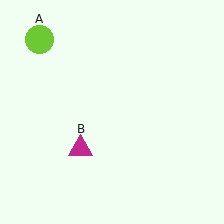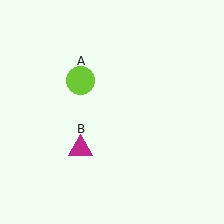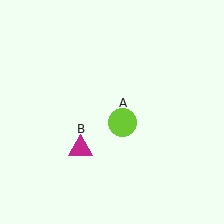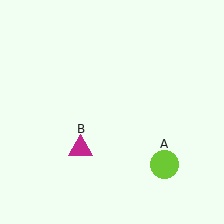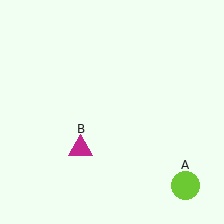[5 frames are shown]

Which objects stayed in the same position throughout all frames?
Magenta triangle (object B) remained stationary.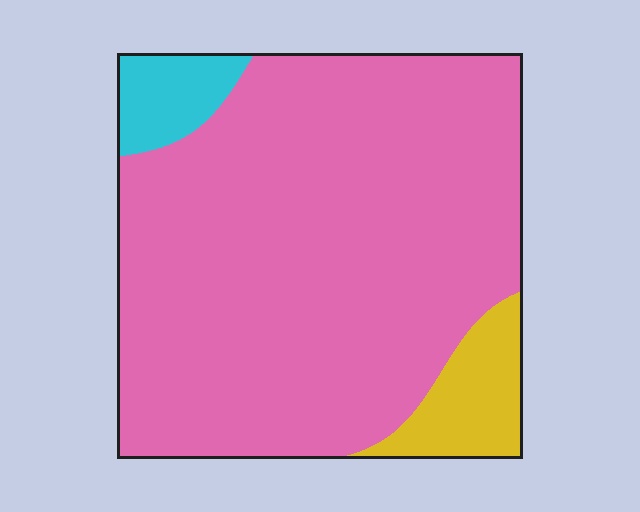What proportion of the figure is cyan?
Cyan takes up about one tenth (1/10) of the figure.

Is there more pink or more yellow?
Pink.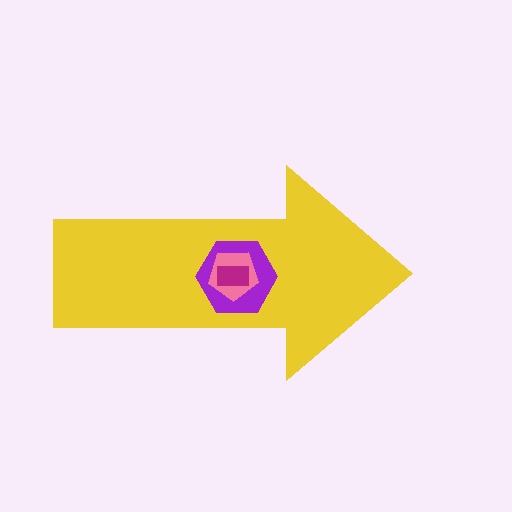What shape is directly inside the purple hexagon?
The pink pentagon.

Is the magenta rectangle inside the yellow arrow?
Yes.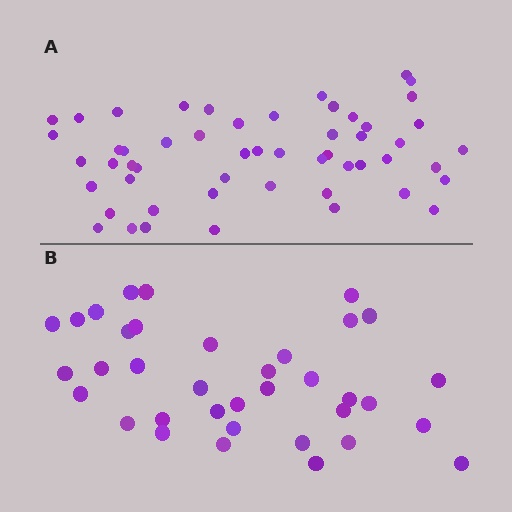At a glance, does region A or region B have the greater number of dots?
Region A (the top region) has more dots.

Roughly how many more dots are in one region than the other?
Region A has approximately 15 more dots than region B.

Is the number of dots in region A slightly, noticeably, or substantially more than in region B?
Region A has substantially more. The ratio is roughly 1.5 to 1.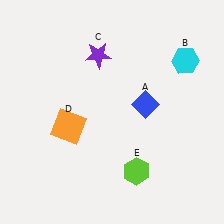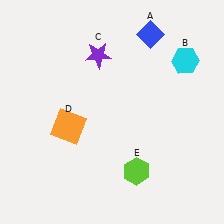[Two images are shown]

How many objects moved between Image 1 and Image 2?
1 object moved between the two images.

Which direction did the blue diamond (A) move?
The blue diamond (A) moved up.